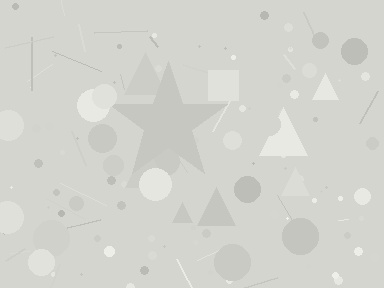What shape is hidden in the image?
A star is hidden in the image.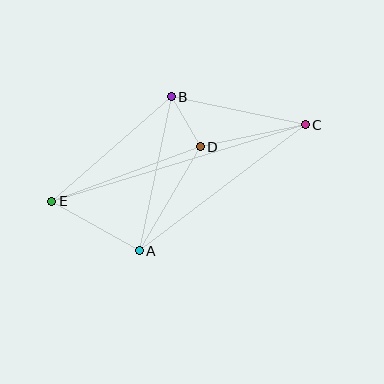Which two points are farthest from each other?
Points C and E are farthest from each other.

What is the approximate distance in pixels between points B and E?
The distance between B and E is approximately 158 pixels.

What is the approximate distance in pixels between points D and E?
The distance between D and E is approximately 158 pixels.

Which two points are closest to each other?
Points B and D are closest to each other.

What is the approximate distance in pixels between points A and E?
The distance between A and E is approximately 101 pixels.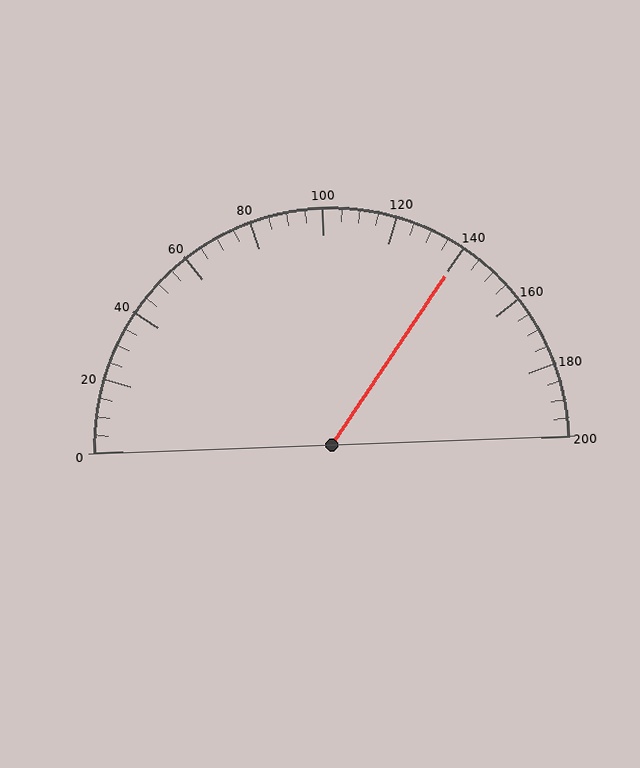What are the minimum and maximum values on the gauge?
The gauge ranges from 0 to 200.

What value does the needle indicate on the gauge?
The needle indicates approximately 140.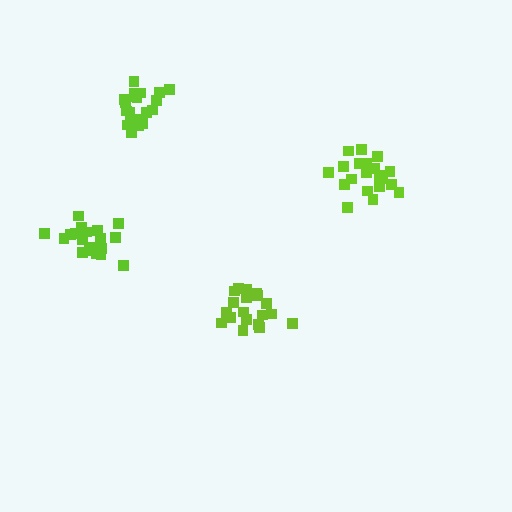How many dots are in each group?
Group 1: 20 dots, Group 2: 20 dots, Group 3: 21 dots, Group 4: 20 dots (81 total).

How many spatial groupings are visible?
There are 4 spatial groupings.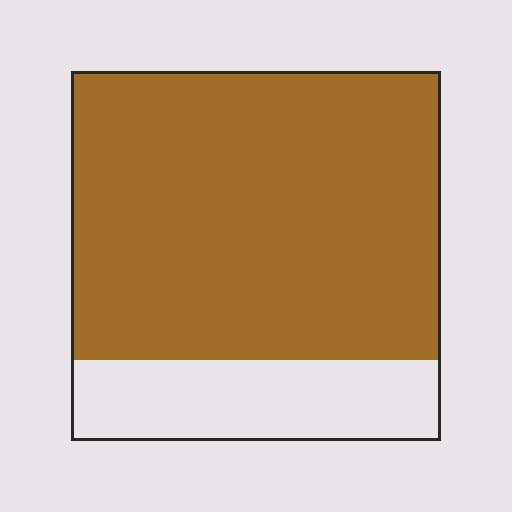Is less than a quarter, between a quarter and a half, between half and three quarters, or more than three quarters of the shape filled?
More than three quarters.